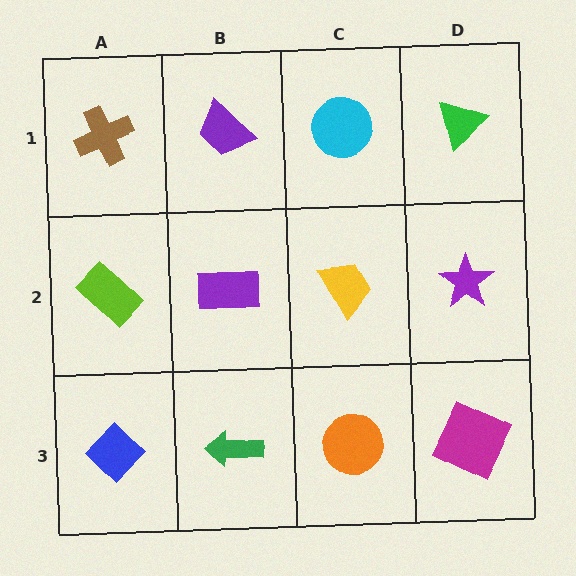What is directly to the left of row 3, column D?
An orange circle.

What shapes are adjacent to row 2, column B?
A purple trapezoid (row 1, column B), a green arrow (row 3, column B), a lime rectangle (row 2, column A), a yellow trapezoid (row 2, column C).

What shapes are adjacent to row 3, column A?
A lime rectangle (row 2, column A), a green arrow (row 3, column B).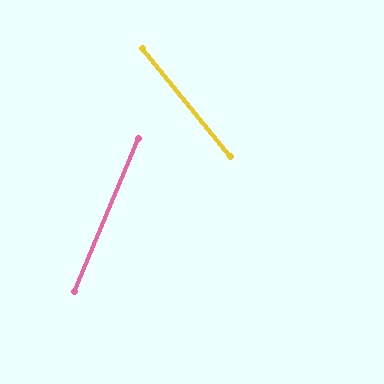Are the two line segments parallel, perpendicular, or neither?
Neither parallel nor perpendicular — they differ by about 62°.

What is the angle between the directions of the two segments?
Approximately 62 degrees.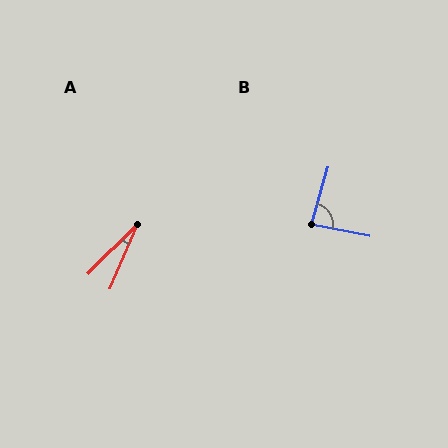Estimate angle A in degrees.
Approximately 22 degrees.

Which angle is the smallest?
A, at approximately 22 degrees.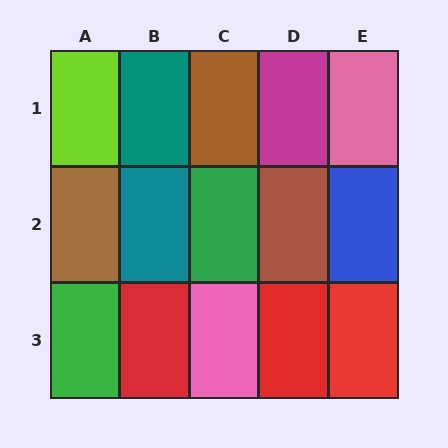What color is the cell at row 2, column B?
Teal.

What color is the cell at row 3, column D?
Red.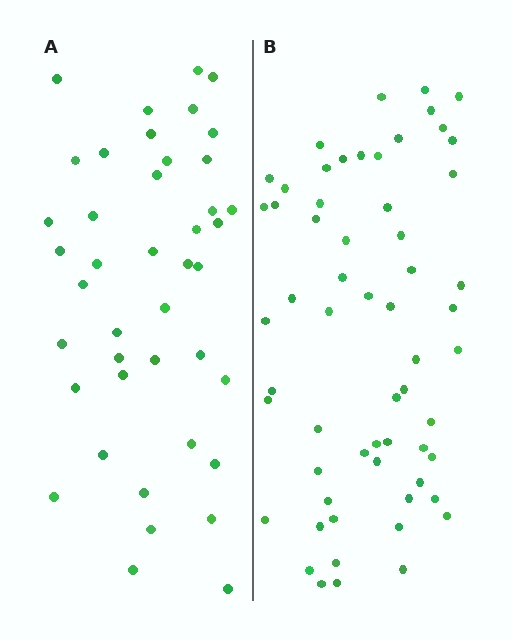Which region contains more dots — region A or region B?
Region B (the right region) has more dots.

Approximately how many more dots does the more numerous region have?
Region B has approximately 20 more dots than region A.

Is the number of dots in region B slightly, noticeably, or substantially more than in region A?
Region B has noticeably more, but not dramatically so. The ratio is roughly 1.4 to 1.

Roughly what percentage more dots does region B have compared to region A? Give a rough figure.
About 45% more.